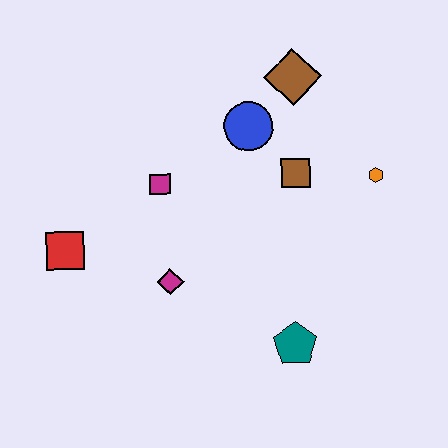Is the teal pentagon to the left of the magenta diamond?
No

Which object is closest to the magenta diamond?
The magenta square is closest to the magenta diamond.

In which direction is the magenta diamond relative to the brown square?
The magenta diamond is to the left of the brown square.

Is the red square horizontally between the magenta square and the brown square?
No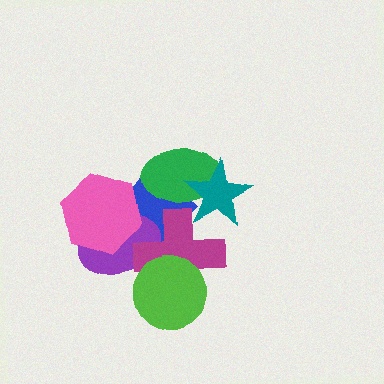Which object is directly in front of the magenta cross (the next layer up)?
The lime circle is directly in front of the magenta cross.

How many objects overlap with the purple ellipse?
4 objects overlap with the purple ellipse.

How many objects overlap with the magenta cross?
4 objects overlap with the magenta cross.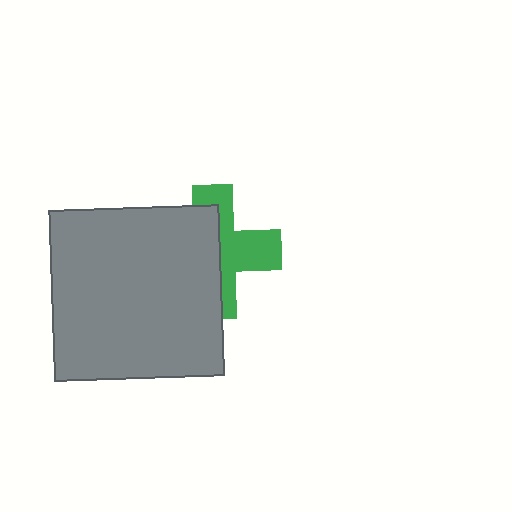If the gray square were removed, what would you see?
You would see the complete green cross.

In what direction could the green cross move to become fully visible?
The green cross could move right. That would shift it out from behind the gray square entirely.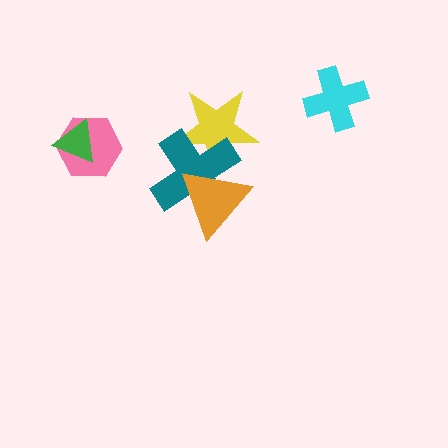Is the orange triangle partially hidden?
No, no other shape covers it.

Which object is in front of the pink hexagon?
The green triangle is in front of the pink hexagon.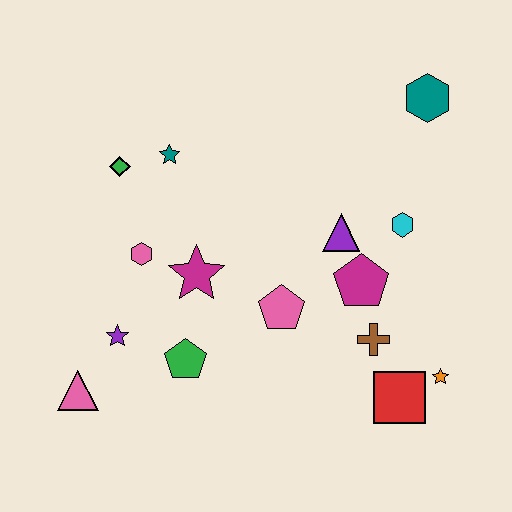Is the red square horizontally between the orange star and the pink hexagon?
Yes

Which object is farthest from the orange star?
The green diamond is farthest from the orange star.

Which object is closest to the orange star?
The red square is closest to the orange star.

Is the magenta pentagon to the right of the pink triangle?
Yes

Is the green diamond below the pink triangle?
No